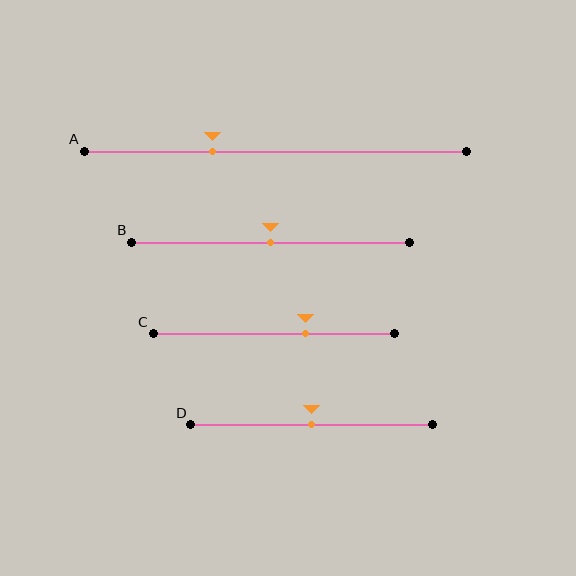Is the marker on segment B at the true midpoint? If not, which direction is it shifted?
Yes, the marker on segment B is at the true midpoint.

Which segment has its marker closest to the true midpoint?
Segment B has its marker closest to the true midpoint.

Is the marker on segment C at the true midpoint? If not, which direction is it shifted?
No, the marker on segment C is shifted to the right by about 13% of the segment length.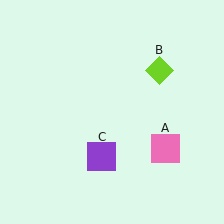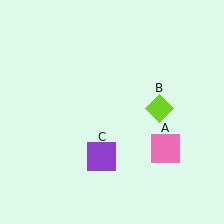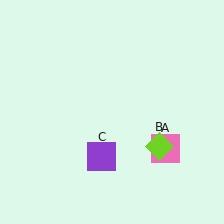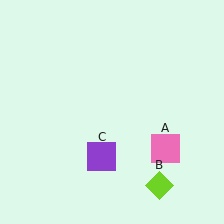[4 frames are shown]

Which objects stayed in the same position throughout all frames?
Pink square (object A) and purple square (object C) remained stationary.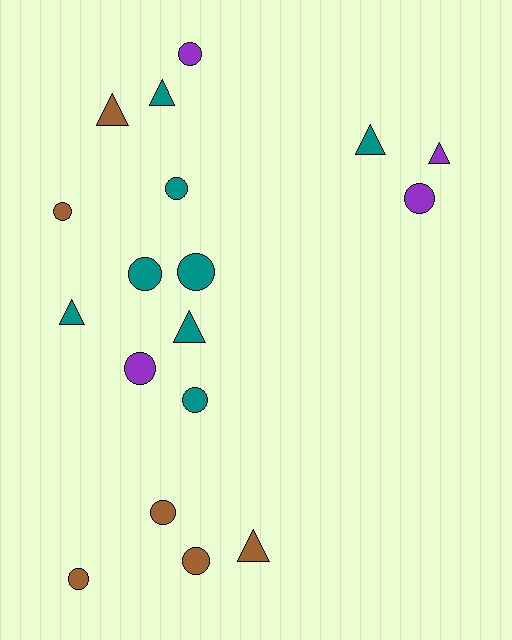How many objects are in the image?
There are 18 objects.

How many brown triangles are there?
There are 2 brown triangles.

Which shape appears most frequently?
Circle, with 11 objects.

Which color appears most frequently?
Teal, with 8 objects.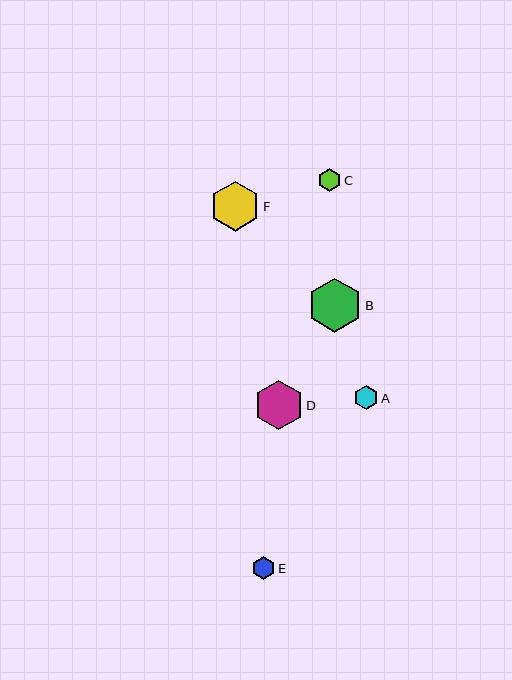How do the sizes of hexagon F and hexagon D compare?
Hexagon F and hexagon D are approximately the same size.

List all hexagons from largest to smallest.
From largest to smallest: B, F, D, A, C, E.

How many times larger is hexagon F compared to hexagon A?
Hexagon F is approximately 2.1 times the size of hexagon A.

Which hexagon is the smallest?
Hexagon E is the smallest with a size of approximately 22 pixels.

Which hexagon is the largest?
Hexagon B is the largest with a size of approximately 54 pixels.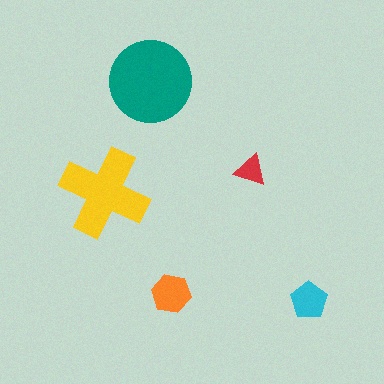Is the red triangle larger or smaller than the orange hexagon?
Smaller.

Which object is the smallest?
The red triangle.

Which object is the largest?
The teal circle.